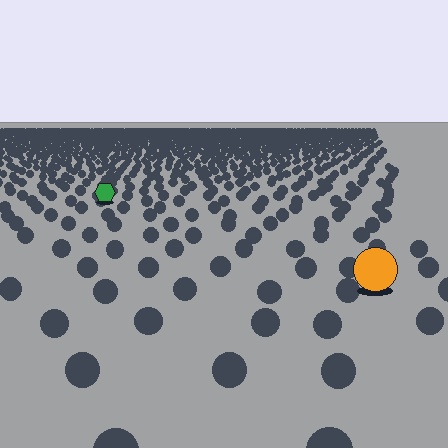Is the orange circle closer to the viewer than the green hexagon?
Yes. The orange circle is closer — you can tell from the texture gradient: the ground texture is coarser near it.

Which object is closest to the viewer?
The orange circle is closest. The texture marks near it are larger and more spread out.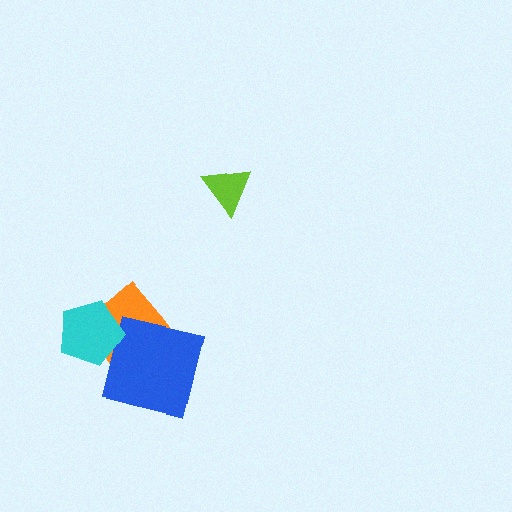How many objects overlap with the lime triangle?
0 objects overlap with the lime triangle.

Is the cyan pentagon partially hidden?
No, no other shape covers it.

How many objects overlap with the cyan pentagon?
1 object overlaps with the cyan pentagon.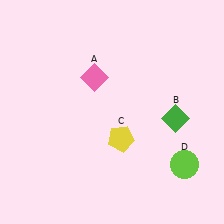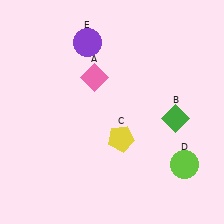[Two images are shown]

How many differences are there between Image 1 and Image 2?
There is 1 difference between the two images.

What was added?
A purple circle (E) was added in Image 2.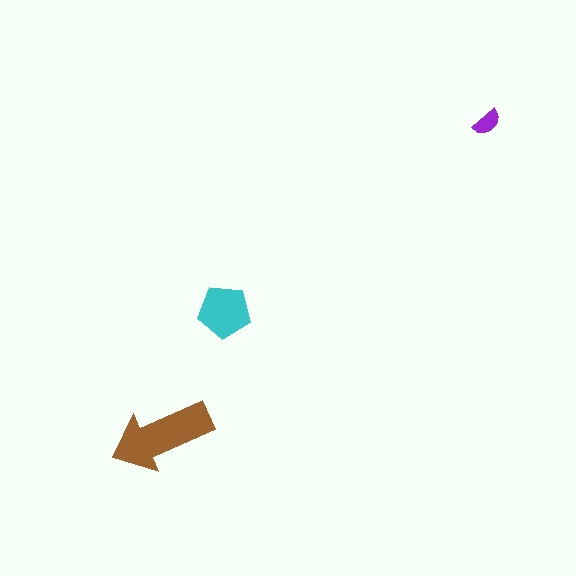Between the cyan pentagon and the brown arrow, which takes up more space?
The brown arrow.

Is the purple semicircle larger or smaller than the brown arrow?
Smaller.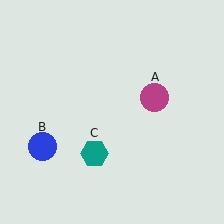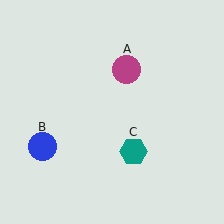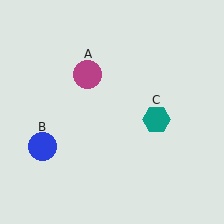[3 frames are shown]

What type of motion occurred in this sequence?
The magenta circle (object A), teal hexagon (object C) rotated counterclockwise around the center of the scene.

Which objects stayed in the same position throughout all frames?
Blue circle (object B) remained stationary.